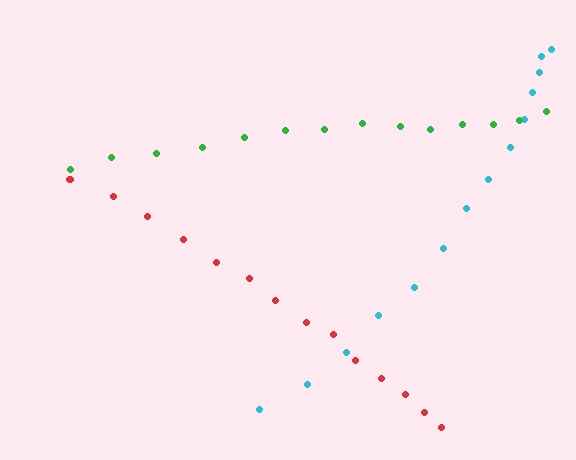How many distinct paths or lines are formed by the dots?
There are 3 distinct paths.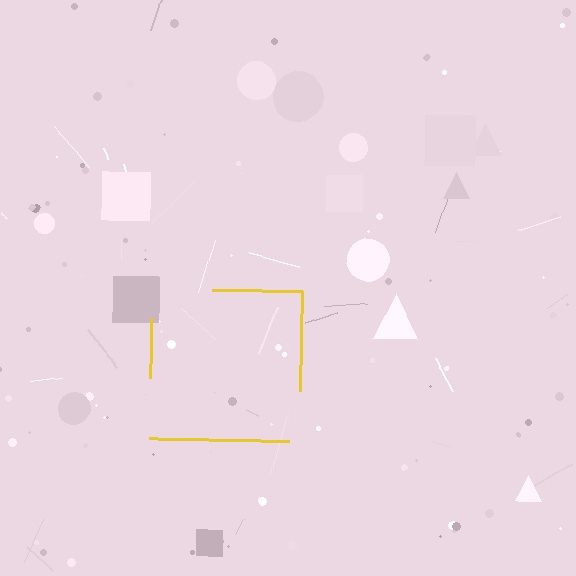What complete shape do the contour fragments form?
The contour fragments form a square.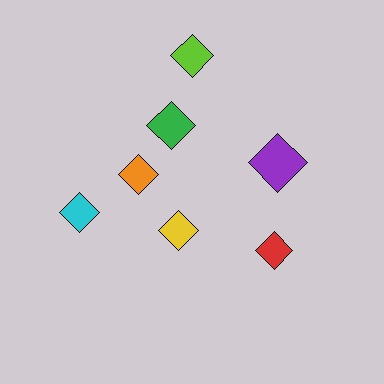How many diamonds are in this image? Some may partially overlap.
There are 7 diamonds.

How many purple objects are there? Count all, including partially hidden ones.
There is 1 purple object.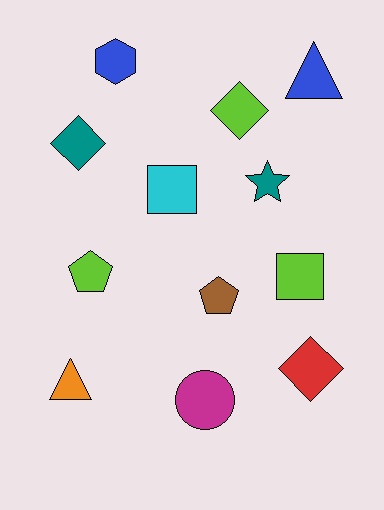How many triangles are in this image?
There are 2 triangles.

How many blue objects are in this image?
There are 2 blue objects.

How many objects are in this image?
There are 12 objects.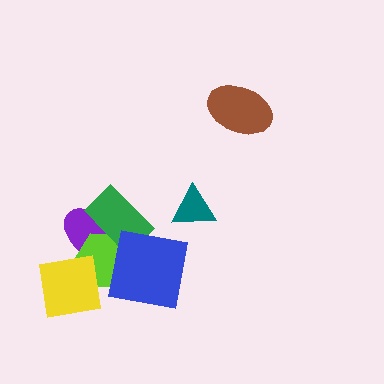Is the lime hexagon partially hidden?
Yes, it is partially covered by another shape.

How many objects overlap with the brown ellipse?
0 objects overlap with the brown ellipse.